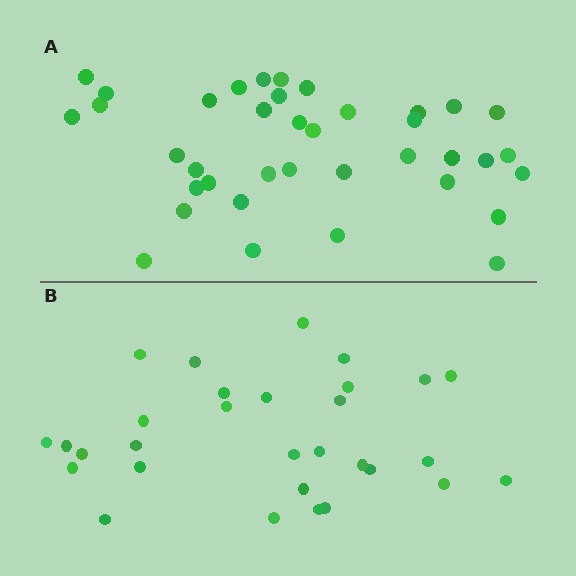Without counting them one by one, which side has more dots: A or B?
Region A (the top region) has more dots.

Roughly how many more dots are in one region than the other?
Region A has roughly 8 or so more dots than region B.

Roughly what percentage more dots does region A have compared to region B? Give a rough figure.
About 25% more.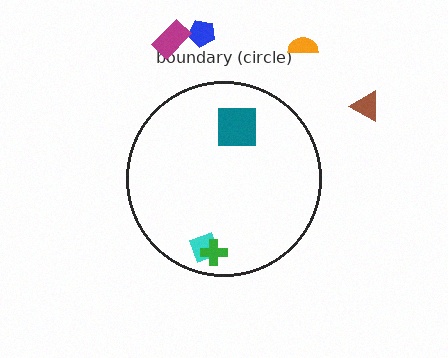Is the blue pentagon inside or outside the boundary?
Outside.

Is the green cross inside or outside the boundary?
Inside.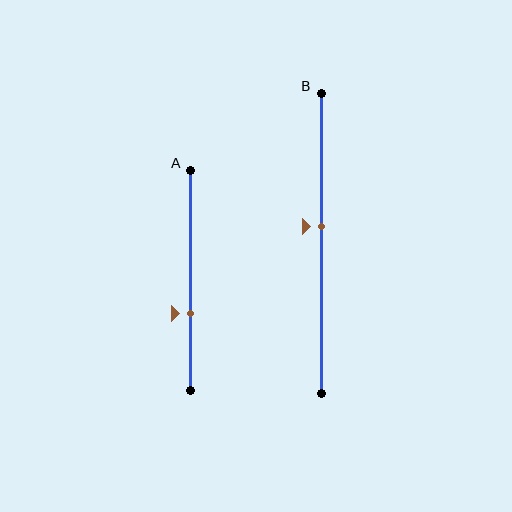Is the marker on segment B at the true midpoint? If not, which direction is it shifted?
No, the marker on segment B is shifted upward by about 6% of the segment length.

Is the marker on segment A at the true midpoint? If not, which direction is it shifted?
No, the marker on segment A is shifted downward by about 15% of the segment length.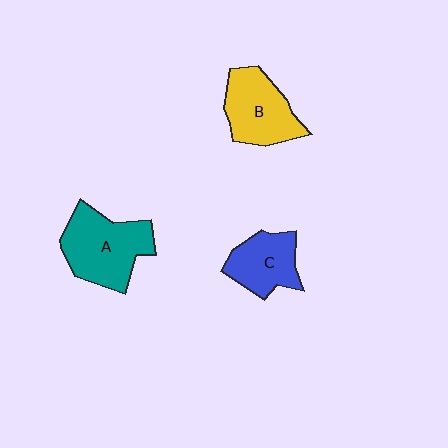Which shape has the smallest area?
Shape C (blue).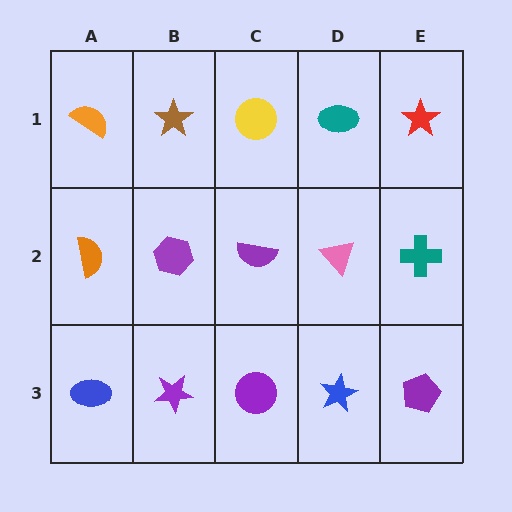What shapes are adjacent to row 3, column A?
An orange semicircle (row 2, column A), a purple star (row 3, column B).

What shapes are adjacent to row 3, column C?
A purple semicircle (row 2, column C), a purple star (row 3, column B), a blue star (row 3, column D).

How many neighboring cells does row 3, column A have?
2.